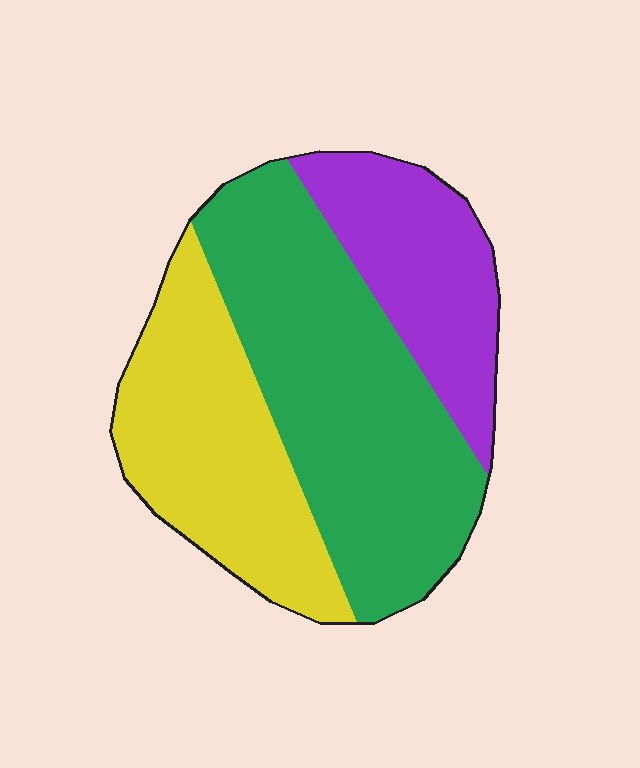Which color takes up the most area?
Green, at roughly 45%.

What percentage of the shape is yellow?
Yellow covers around 30% of the shape.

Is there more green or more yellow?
Green.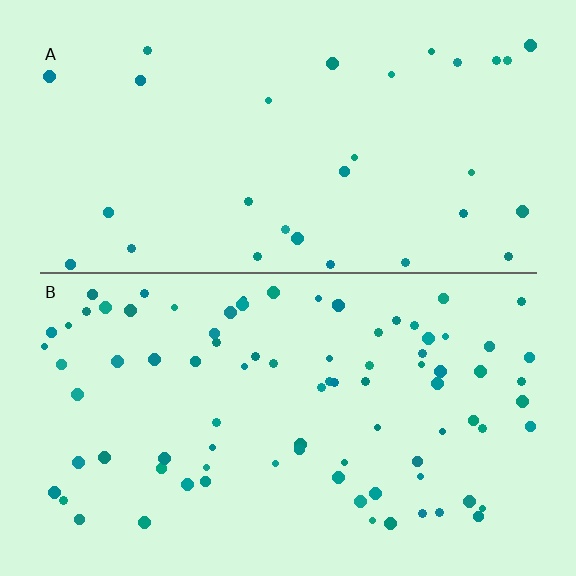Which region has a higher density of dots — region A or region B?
B (the bottom).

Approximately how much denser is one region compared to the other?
Approximately 2.8× — region B over region A.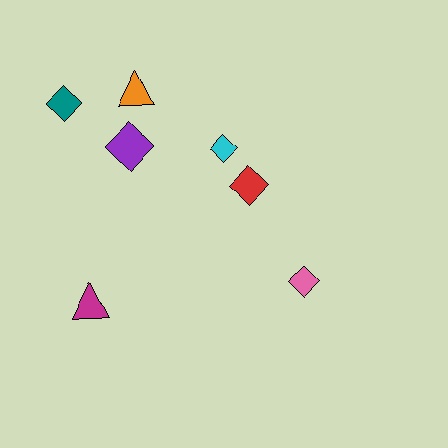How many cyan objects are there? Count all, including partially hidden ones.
There is 1 cyan object.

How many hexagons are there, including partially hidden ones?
There are no hexagons.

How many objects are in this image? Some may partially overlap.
There are 7 objects.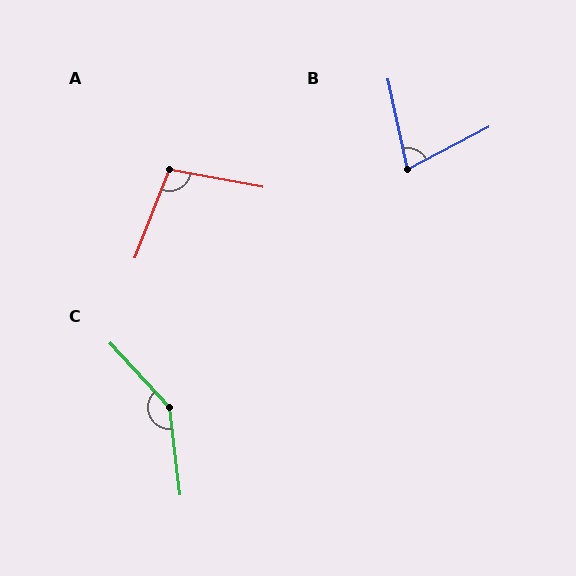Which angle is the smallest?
B, at approximately 75 degrees.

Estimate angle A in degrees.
Approximately 101 degrees.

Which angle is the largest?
C, at approximately 144 degrees.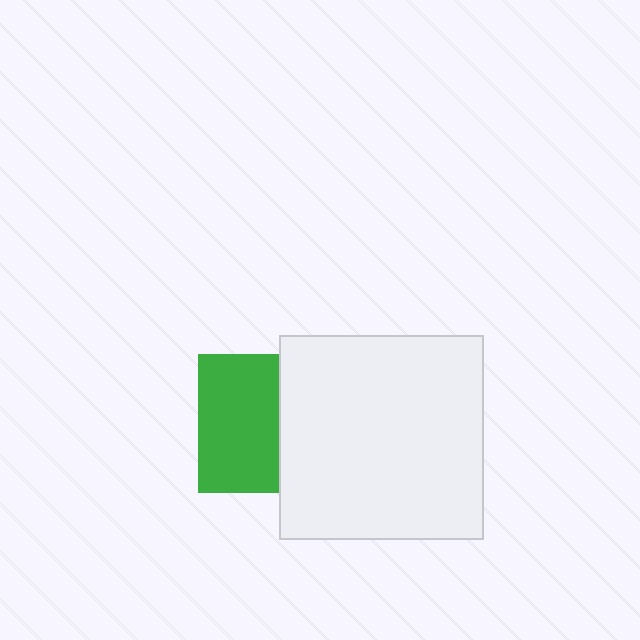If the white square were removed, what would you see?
You would see the complete green square.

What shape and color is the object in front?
The object in front is a white square.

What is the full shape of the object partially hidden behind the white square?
The partially hidden object is a green square.